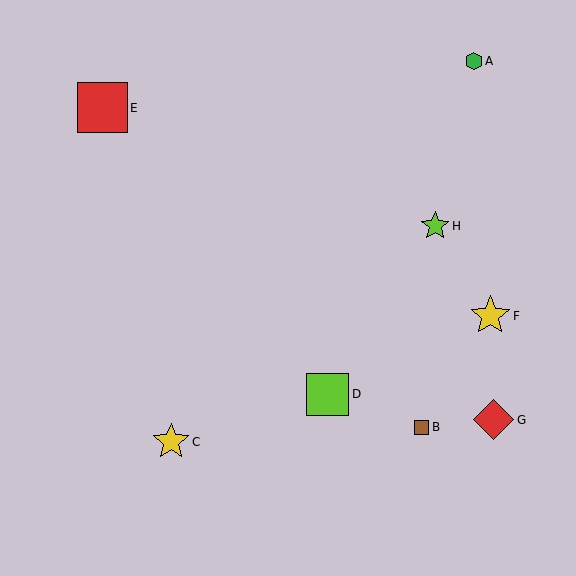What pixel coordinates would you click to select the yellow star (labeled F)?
Click at (490, 316) to select the yellow star F.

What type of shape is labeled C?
Shape C is a yellow star.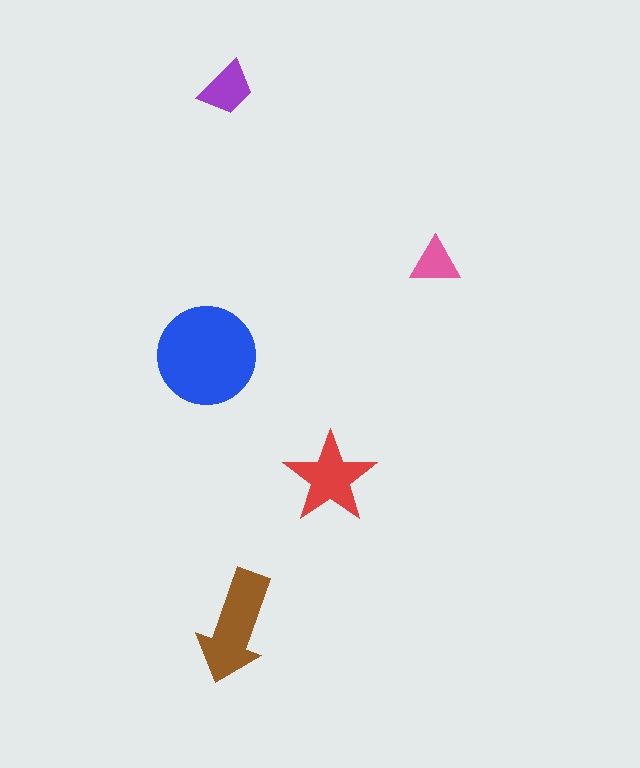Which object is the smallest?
The pink triangle.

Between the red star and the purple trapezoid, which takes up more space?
The red star.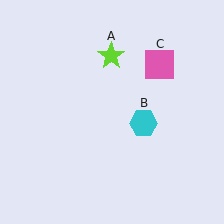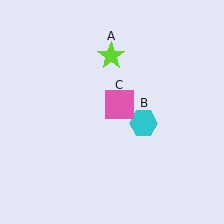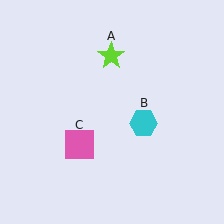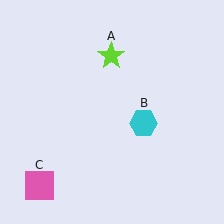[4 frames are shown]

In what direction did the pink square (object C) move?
The pink square (object C) moved down and to the left.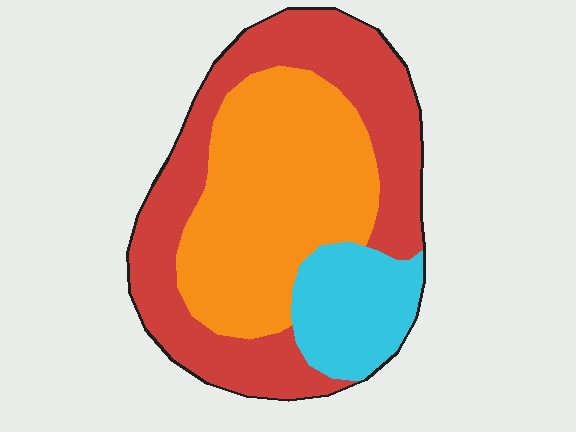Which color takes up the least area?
Cyan, at roughly 15%.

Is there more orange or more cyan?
Orange.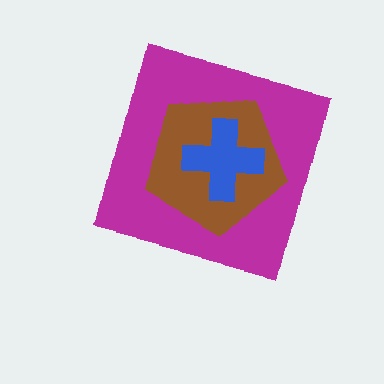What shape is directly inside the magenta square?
The brown pentagon.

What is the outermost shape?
The magenta square.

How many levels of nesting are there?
3.